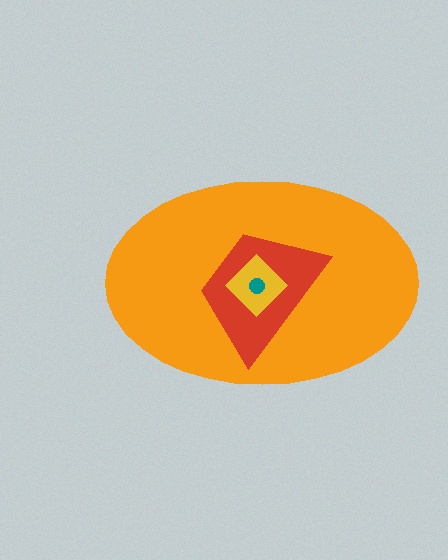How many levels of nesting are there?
4.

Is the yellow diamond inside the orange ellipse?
Yes.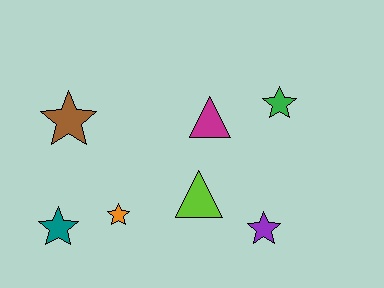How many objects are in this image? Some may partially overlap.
There are 7 objects.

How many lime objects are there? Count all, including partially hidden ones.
There is 1 lime object.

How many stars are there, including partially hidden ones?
There are 5 stars.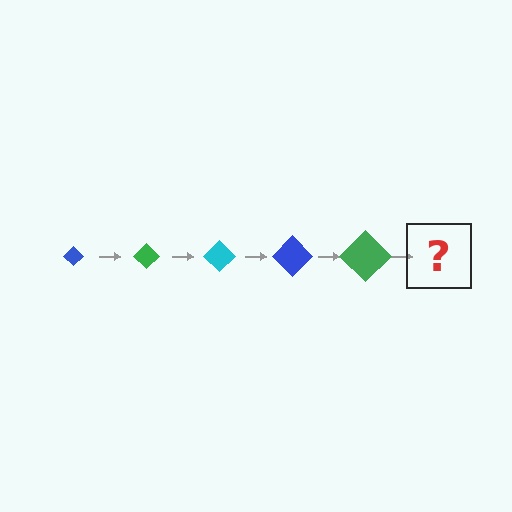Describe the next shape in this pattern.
It should be a cyan diamond, larger than the previous one.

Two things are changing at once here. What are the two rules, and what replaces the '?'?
The two rules are that the diamond grows larger each step and the color cycles through blue, green, and cyan. The '?' should be a cyan diamond, larger than the previous one.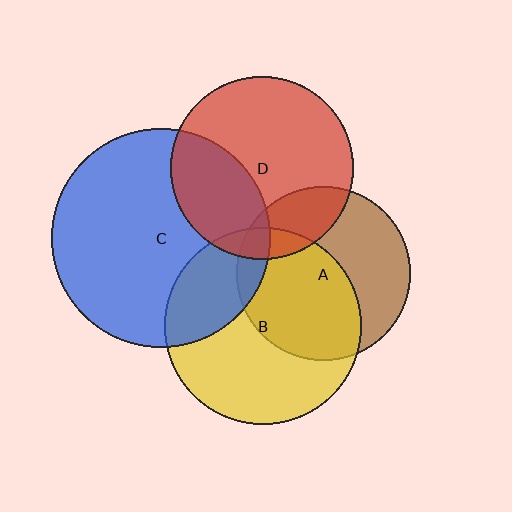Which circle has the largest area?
Circle C (blue).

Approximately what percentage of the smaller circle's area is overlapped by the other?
Approximately 55%.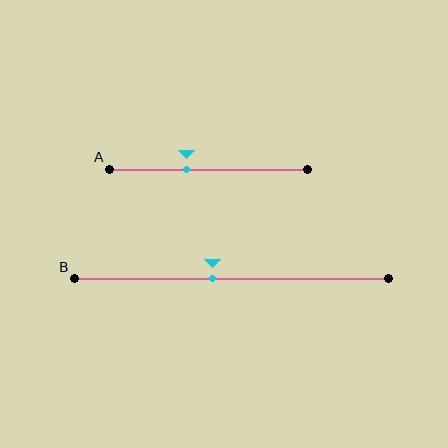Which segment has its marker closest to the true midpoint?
Segment B has its marker closest to the true midpoint.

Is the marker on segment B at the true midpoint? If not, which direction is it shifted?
No, the marker on segment B is shifted to the left by about 6% of the segment length.